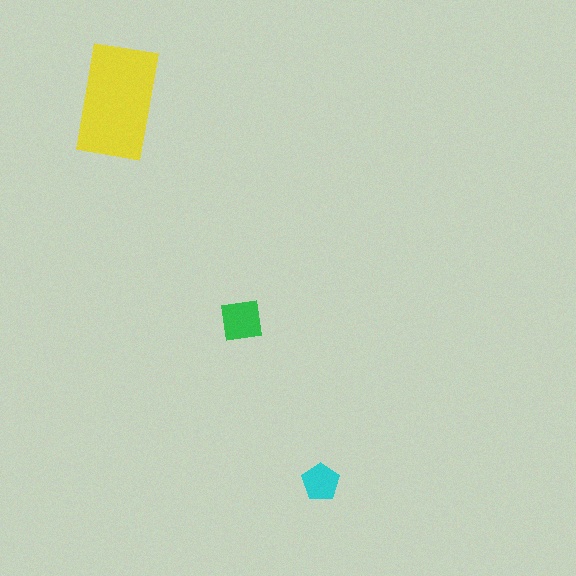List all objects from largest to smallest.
The yellow rectangle, the green square, the cyan pentagon.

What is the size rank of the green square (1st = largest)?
2nd.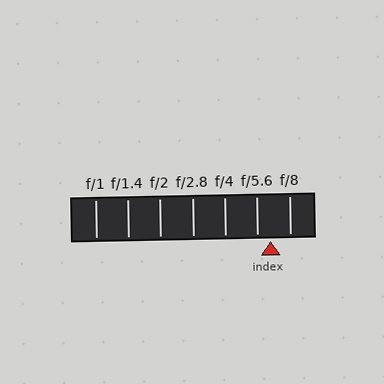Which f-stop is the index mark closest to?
The index mark is closest to f/5.6.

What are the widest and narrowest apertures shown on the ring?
The widest aperture shown is f/1 and the narrowest is f/8.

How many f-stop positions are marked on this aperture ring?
There are 7 f-stop positions marked.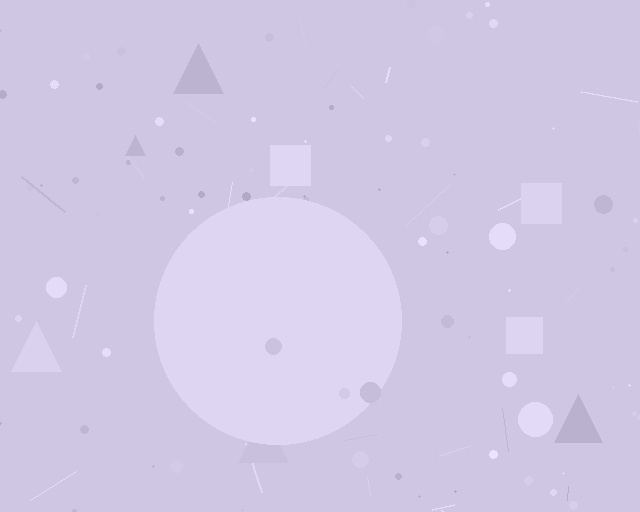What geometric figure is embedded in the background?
A circle is embedded in the background.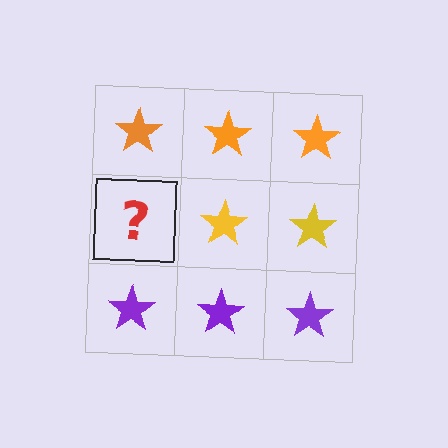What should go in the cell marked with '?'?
The missing cell should contain a yellow star.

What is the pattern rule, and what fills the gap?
The rule is that each row has a consistent color. The gap should be filled with a yellow star.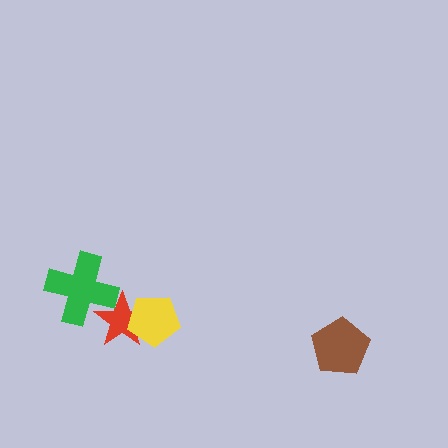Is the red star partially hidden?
Yes, it is partially covered by another shape.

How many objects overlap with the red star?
2 objects overlap with the red star.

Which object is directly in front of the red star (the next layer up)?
The green cross is directly in front of the red star.